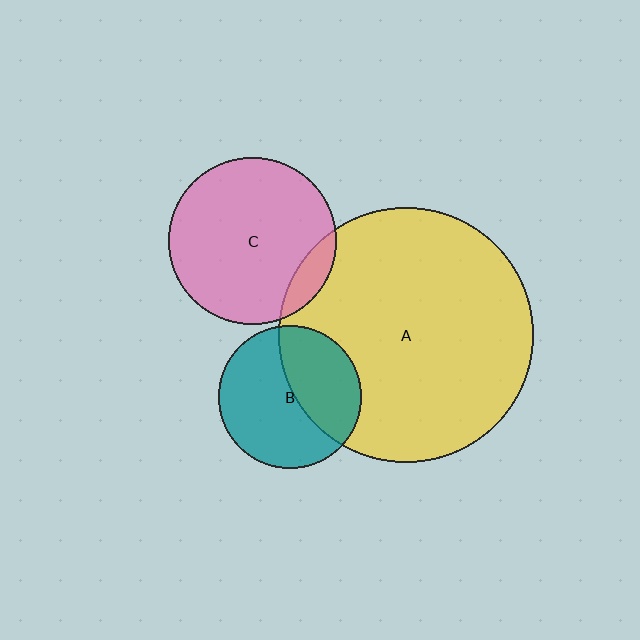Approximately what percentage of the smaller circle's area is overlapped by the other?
Approximately 40%.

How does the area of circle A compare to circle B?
Approximately 3.2 times.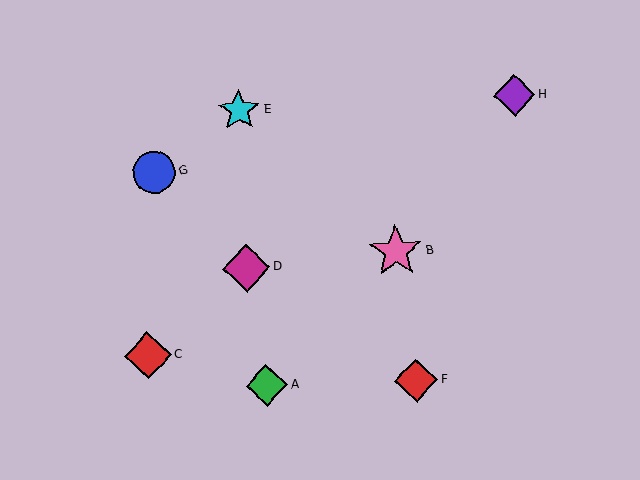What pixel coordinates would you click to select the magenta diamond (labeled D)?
Click at (246, 268) to select the magenta diamond D.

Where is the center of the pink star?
The center of the pink star is at (396, 251).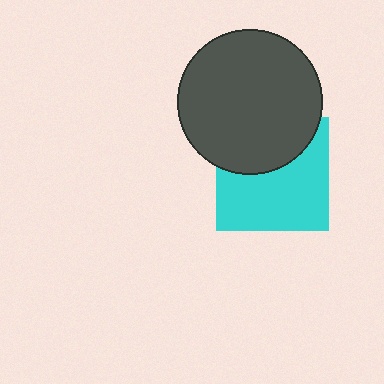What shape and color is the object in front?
The object in front is a dark gray circle.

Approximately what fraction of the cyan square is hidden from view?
Roughly 38% of the cyan square is hidden behind the dark gray circle.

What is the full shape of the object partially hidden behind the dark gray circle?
The partially hidden object is a cyan square.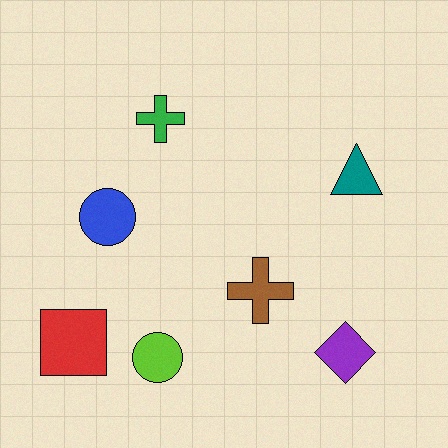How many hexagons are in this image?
There are no hexagons.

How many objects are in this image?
There are 7 objects.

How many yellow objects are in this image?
There are no yellow objects.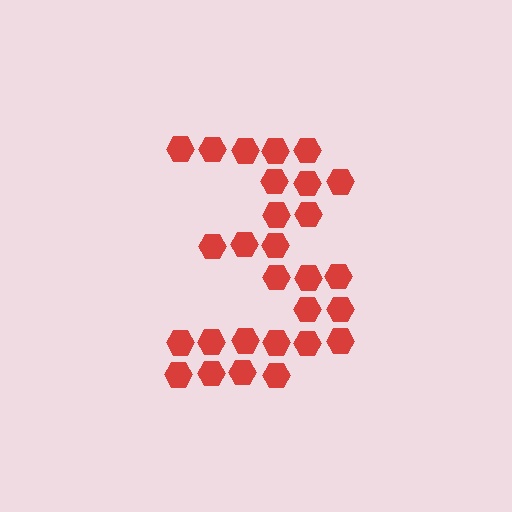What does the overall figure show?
The overall figure shows the digit 3.